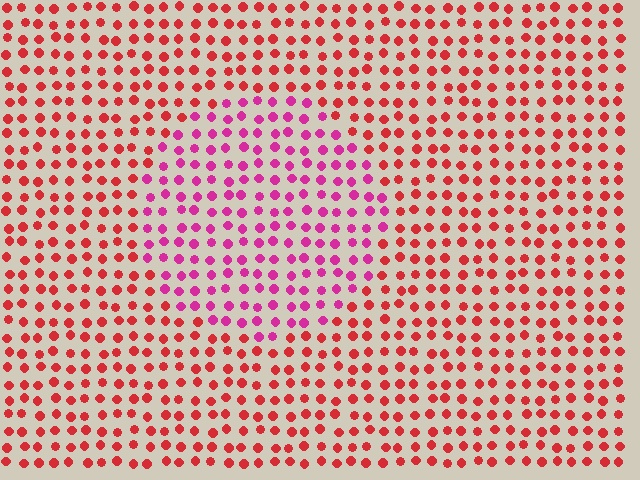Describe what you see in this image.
The image is filled with small red elements in a uniform arrangement. A circle-shaped region is visible where the elements are tinted to a slightly different hue, forming a subtle color boundary.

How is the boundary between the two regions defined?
The boundary is defined purely by a slight shift in hue (about 38 degrees). Spacing, size, and orientation are identical on both sides.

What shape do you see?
I see a circle.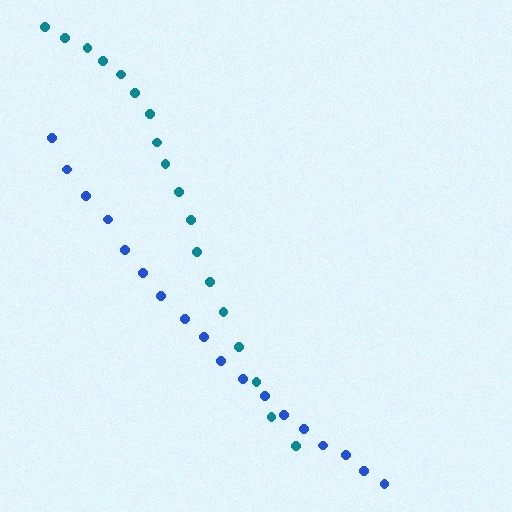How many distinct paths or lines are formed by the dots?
There are 2 distinct paths.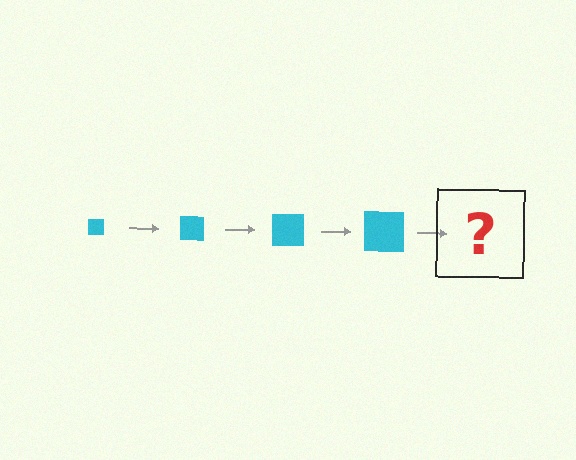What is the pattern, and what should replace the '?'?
The pattern is that the square gets progressively larger each step. The '?' should be a cyan square, larger than the previous one.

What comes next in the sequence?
The next element should be a cyan square, larger than the previous one.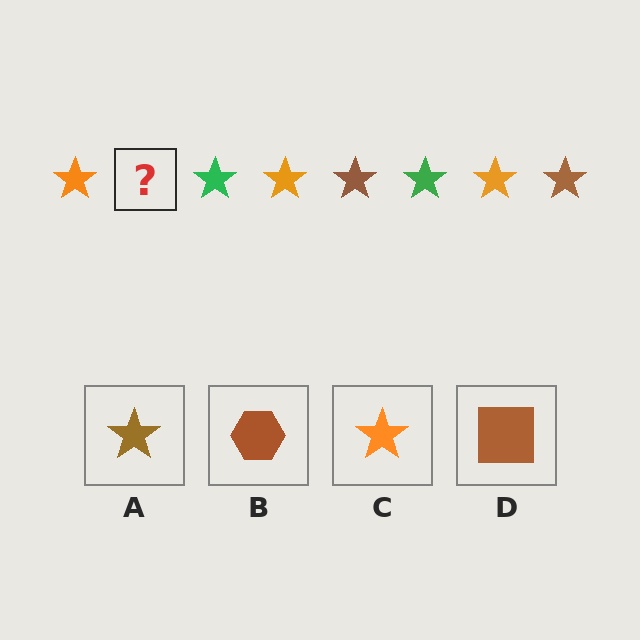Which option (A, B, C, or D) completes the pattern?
A.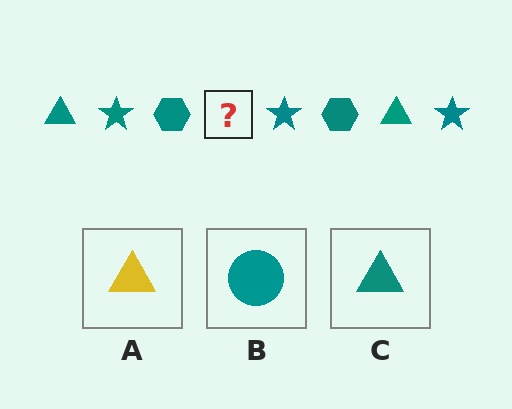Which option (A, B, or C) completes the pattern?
C.